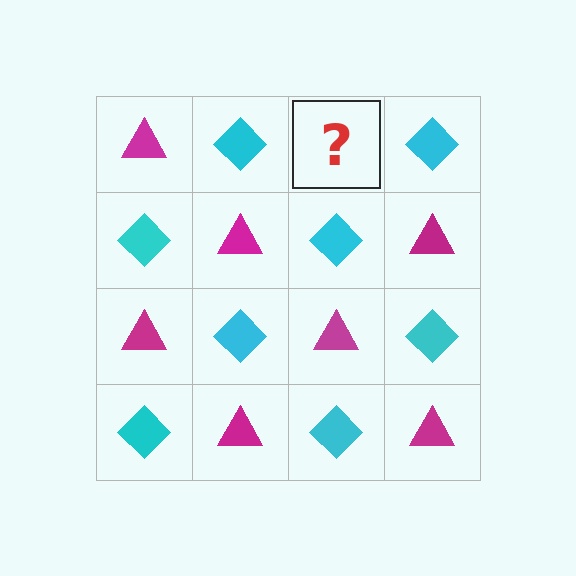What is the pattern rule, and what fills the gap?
The rule is that it alternates magenta triangle and cyan diamond in a checkerboard pattern. The gap should be filled with a magenta triangle.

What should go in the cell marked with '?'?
The missing cell should contain a magenta triangle.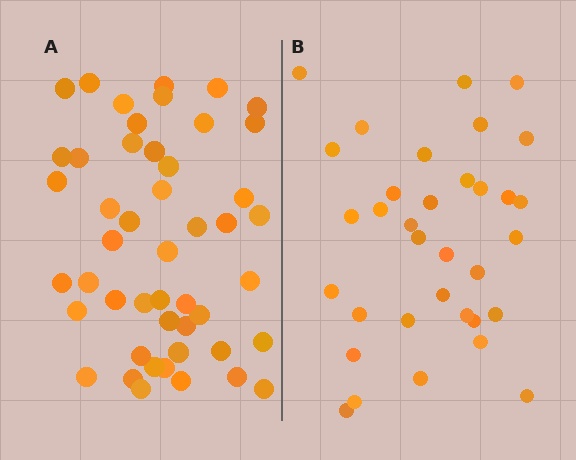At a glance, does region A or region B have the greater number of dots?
Region A (the left region) has more dots.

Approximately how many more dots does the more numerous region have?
Region A has approximately 15 more dots than region B.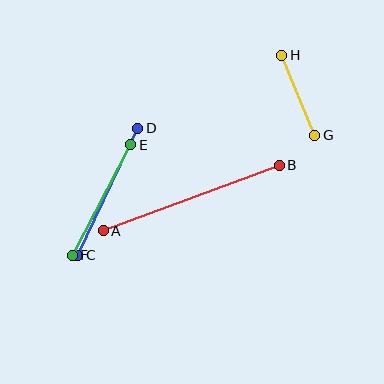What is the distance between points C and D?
The distance is approximately 141 pixels.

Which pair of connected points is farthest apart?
Points A and B are farthest apart.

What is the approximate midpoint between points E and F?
The midpoint is at approximately (101, 200) pixels.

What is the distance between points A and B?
The distance is approximately 188 pixels.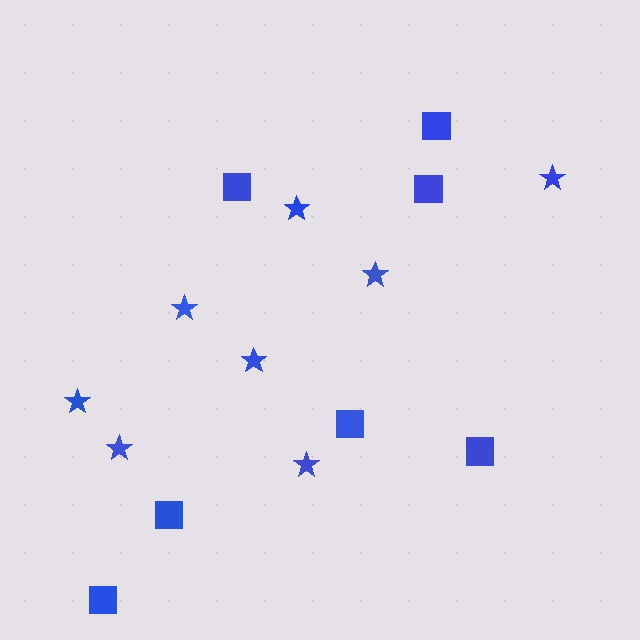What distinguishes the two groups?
There are 2 groups: one group of squares (7) and one group of stars (8).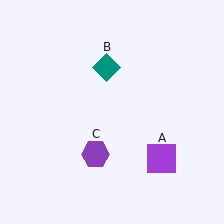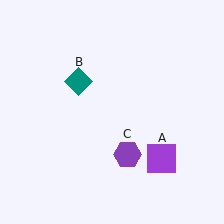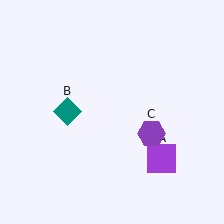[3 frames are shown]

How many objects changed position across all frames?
2 objects changed position: teal diamond (object B), purple hexagon (object C).